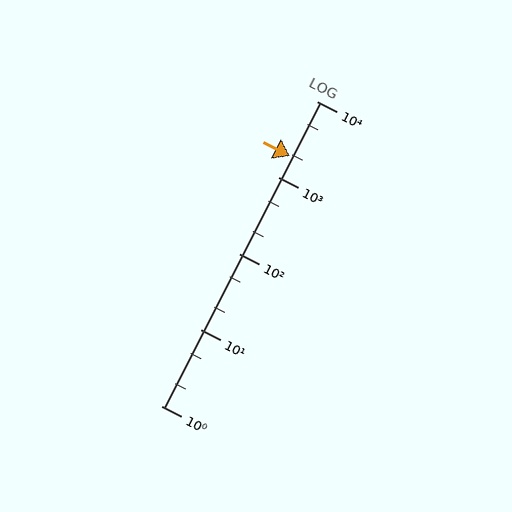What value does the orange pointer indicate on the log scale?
The pointer indicates approximately 1900.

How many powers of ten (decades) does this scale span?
The scale spans 4 decades, from 1 to 10000.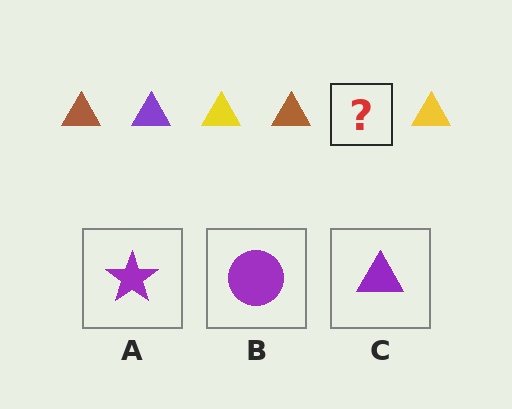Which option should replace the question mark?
Option C.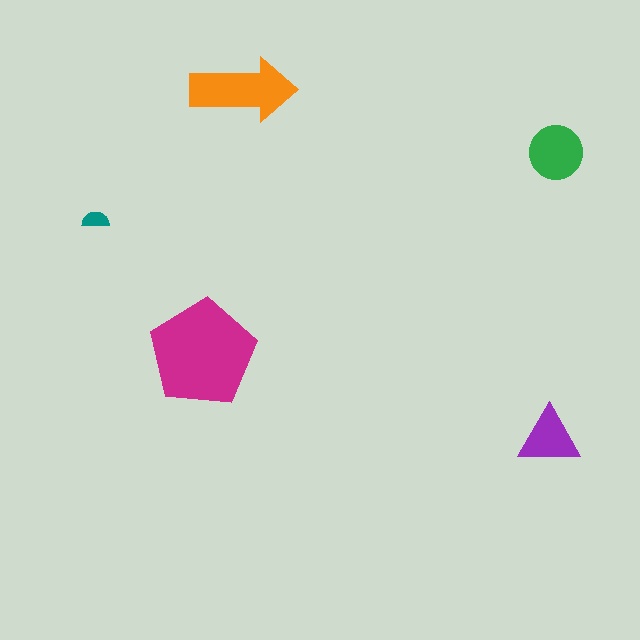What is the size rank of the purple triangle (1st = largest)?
4th.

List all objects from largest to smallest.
The magenta pentagon, the orange arrow, the green circle, the purple triangle, the teal semicircle.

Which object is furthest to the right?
The green circle is rightmost.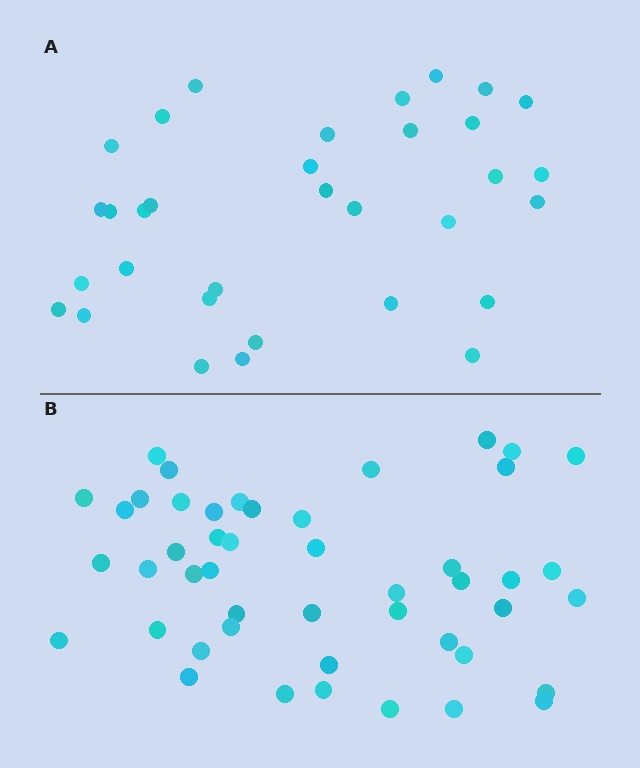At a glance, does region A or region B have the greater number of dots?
Region B (the bottom region) has more dots.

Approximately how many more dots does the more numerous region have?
Region B has approximately 15 more dots than region A.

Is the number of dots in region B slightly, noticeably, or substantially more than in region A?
Region B has noticeably more, but not dramatically so. The ratio is roughly 1.4 to 1.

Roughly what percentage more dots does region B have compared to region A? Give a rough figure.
About 40% more.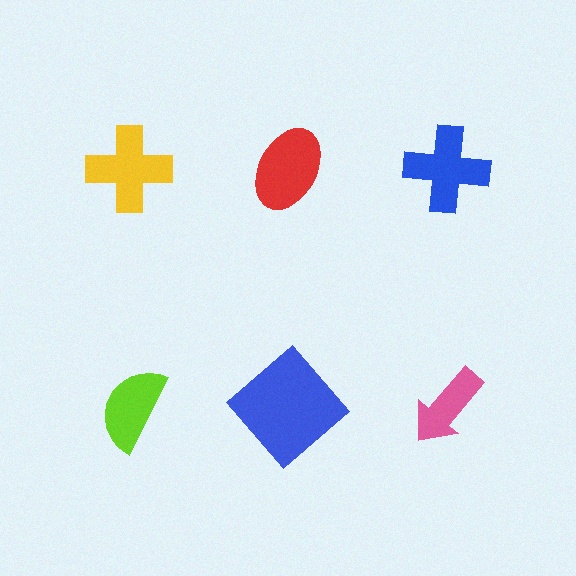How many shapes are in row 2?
3 shapes.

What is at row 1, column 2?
A red ellipse.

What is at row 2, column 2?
A blue diamond.